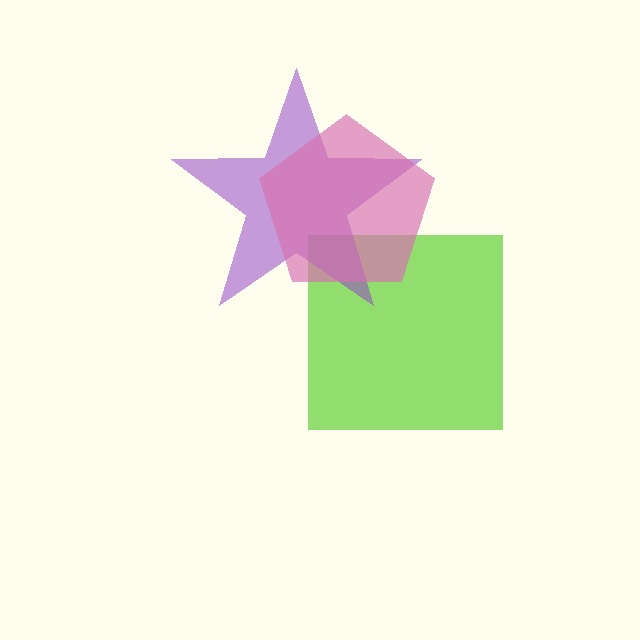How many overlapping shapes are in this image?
There are 3 overlapping shapes in the image.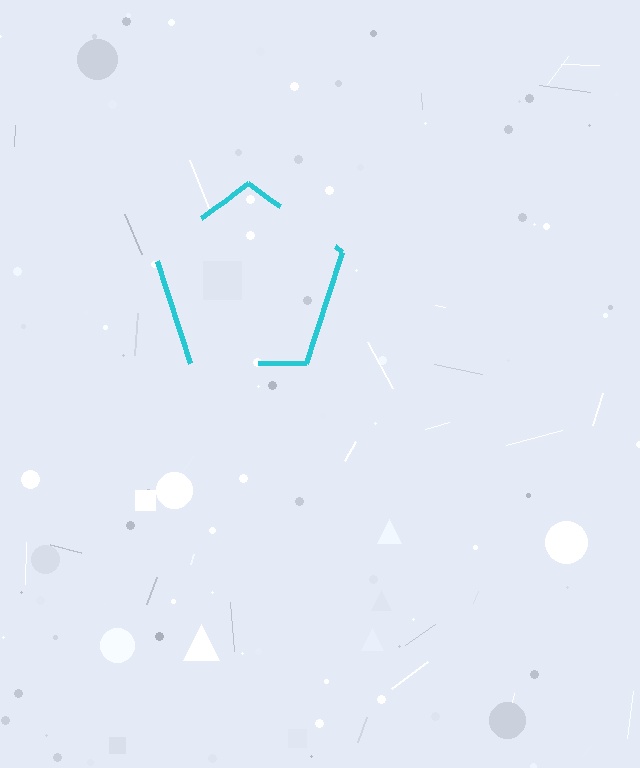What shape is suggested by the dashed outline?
The dashed outline suggests a pentagon.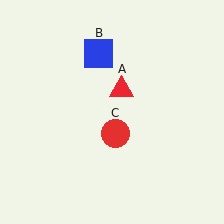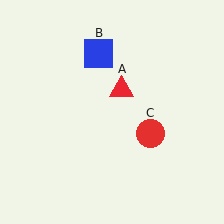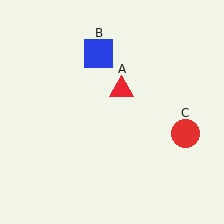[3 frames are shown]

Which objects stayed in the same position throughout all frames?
Red triangle (object A) and blue square (object B) remained stationary.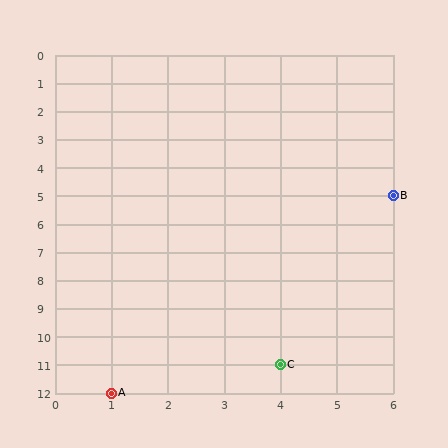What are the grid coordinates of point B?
Point B is at grid coordinates (6, 5).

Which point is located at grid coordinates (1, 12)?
Point A is at (1, 12).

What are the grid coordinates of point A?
Point A is at grid coordinates (1, 12).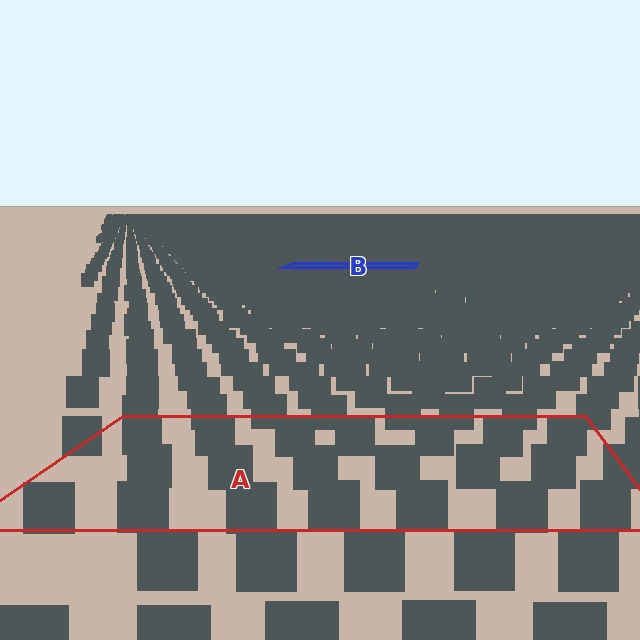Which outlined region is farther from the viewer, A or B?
Region B is farther from the viewer — the texture elements inside it appear smaller and more densely packed.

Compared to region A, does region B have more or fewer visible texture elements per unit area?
Region B has more texture elements per unit area — they are packed more densely because it is farther away.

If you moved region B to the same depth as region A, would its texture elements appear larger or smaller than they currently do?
They would appear larger. At a closer depth, the same texture elements are projected at a bigger on-screen size.